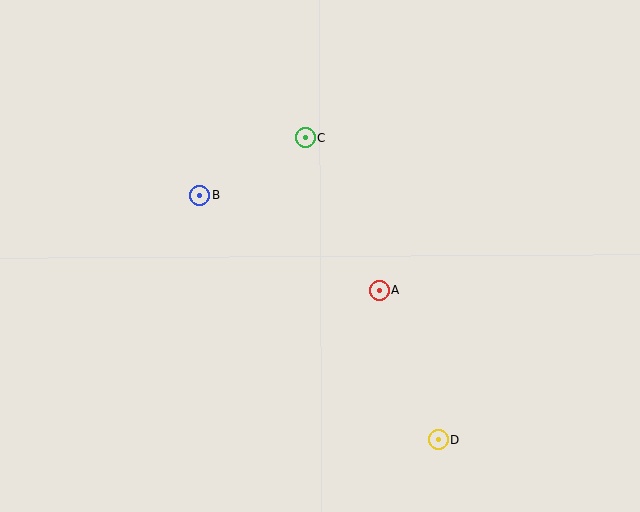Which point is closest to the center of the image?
Point A at (379, 290) is closest to the center.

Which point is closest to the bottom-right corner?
Point D is closest to the bottom-right corner.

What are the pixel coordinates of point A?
Point A is at (379, 290).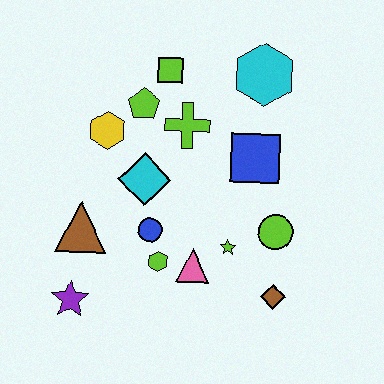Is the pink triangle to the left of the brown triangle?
No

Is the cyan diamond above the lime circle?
Yes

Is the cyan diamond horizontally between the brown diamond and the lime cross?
No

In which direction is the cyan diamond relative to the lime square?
The cyan diamond is below the lime square.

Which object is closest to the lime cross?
The lime pentagon is closest to the lime cross.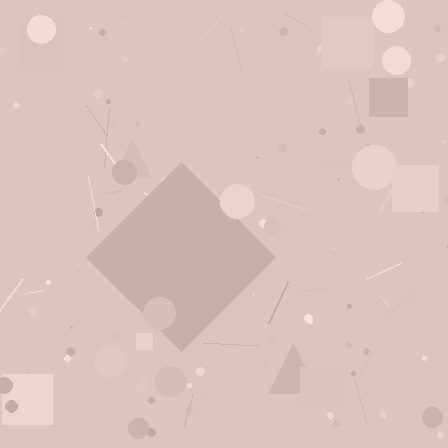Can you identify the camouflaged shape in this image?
The camouflaged shape is a diamond.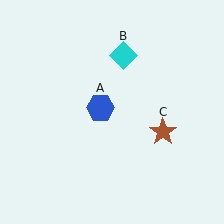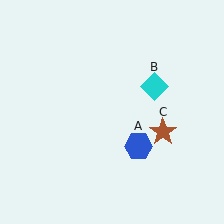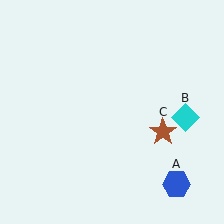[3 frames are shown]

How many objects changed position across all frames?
2 objects changed position: blue hexagon (object A), cyan diamond (object B).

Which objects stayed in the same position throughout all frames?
Brown star (object C) remained stationary.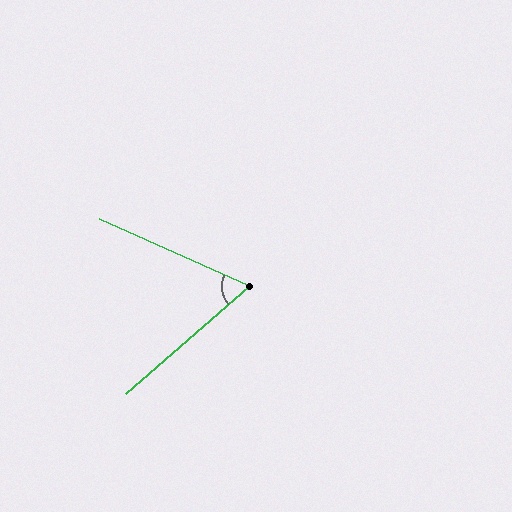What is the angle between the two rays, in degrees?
Approximately 65 degrees.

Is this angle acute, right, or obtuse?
It is acute.